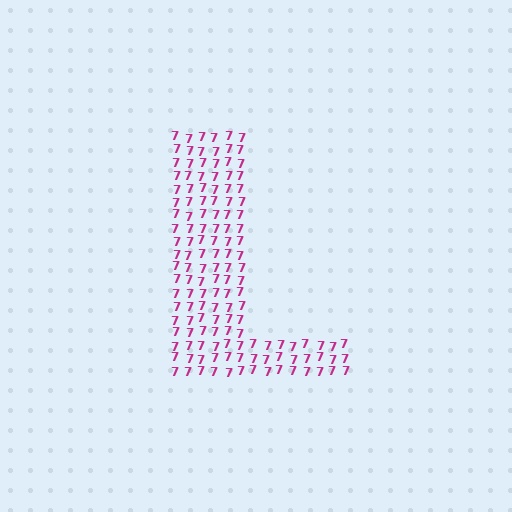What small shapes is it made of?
It is made of small digit 7's.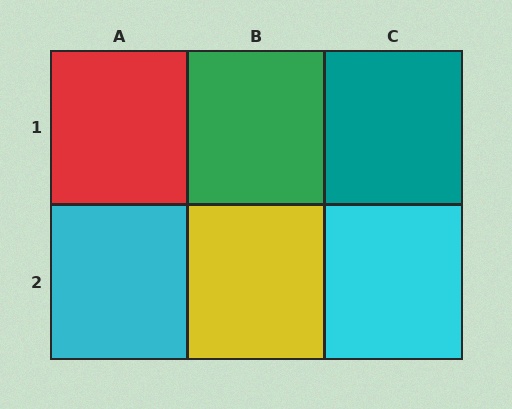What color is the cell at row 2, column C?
Cyan.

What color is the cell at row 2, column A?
Cyan.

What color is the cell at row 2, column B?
Yellow.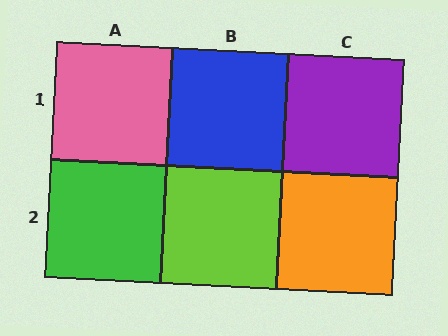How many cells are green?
1 cell is green.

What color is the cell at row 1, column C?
Purple.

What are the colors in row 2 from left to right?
Green, lime, orange.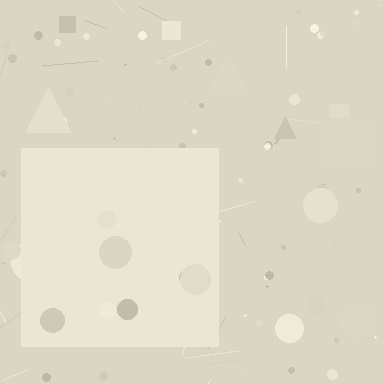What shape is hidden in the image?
A square is hidden in the image.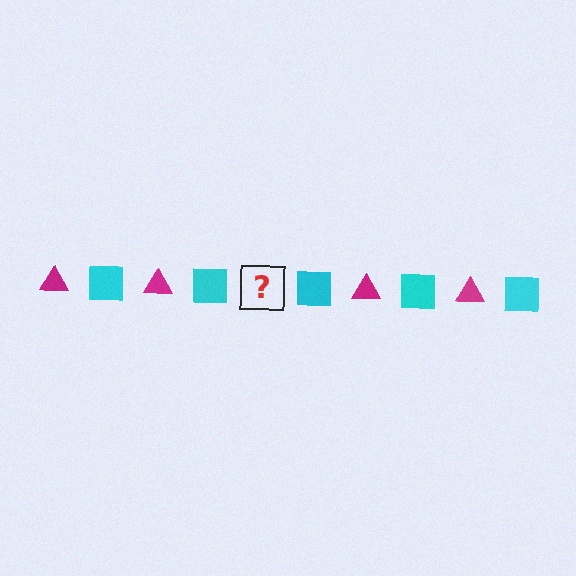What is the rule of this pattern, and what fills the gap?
The rule is that the pattern alternates between magenta triangle and cyan square. The gap should be filled with a magenta triangle.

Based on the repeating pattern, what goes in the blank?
The blank should be a magenta triangle.